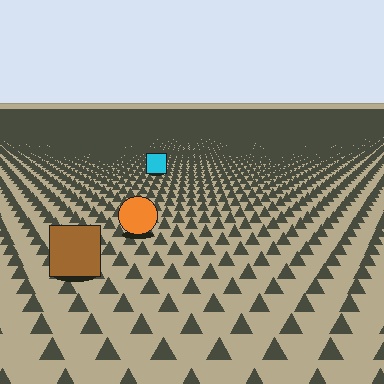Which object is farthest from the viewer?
The cyan square is farthest from the viewer. It appears smaller and the ground texture around it is denser.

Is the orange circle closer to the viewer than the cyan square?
Yes. The orange circle is closer — you can tell from the texture gradient: the ground texture is coarser near it.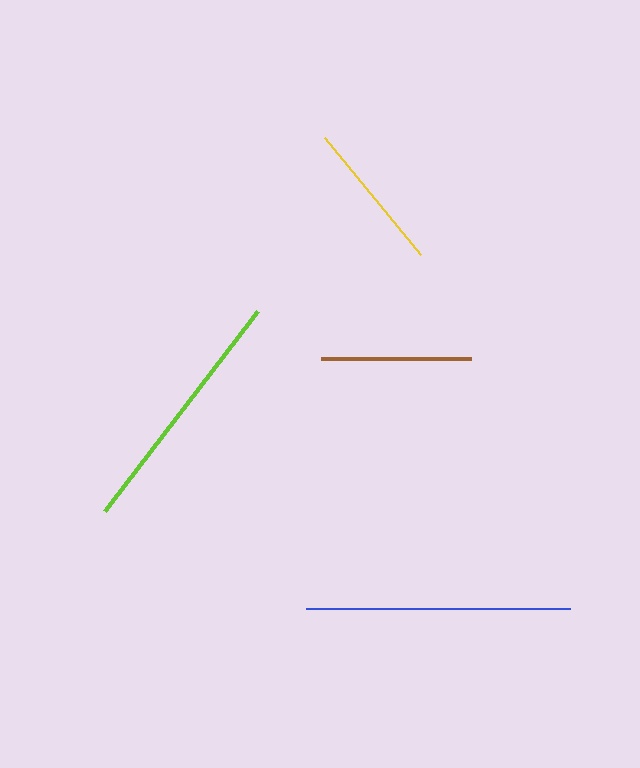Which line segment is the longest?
The blue line is the longest at approximately 265 pixels.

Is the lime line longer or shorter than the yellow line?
The lime line is longer than the yellow line.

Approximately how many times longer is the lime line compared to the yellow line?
The lime line is approximately 1.7 times the length of the yellow line.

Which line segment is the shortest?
The brown line is the shortest at approximately 150 pixels.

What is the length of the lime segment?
The lime segment is approximately 252 pixels long.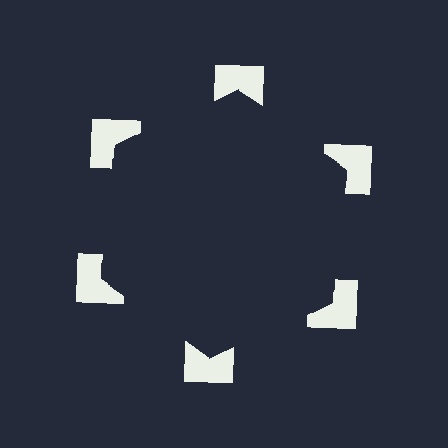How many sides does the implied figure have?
6 sides.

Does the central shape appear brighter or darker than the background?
It typically appears slightly darker than the background, even though no actual brightness change is drawn.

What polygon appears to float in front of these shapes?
An illusory hexagon — its edges are inferred from the aligned wedge cuts in the notched squares, not physically drawn.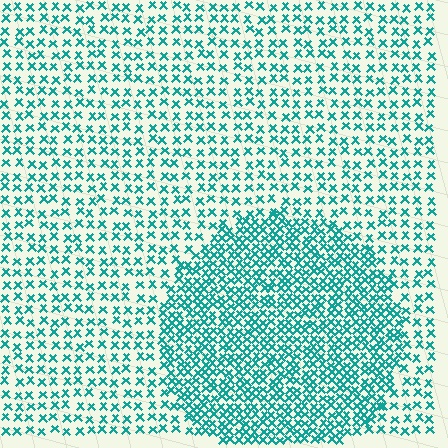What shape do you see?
I see a circle.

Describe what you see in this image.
The image contains small teal elements arranged at two different densities. A circle-shaped region is visible where the elements are more densely packed than the surrounding area.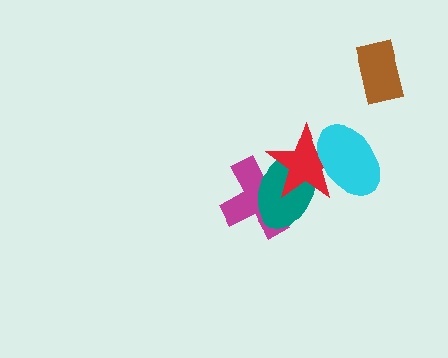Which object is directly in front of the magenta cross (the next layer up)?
The teal ellipse is directly in front of the magenta cross.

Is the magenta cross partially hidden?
Yes, it is partially covered by another shape.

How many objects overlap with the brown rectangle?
0 objects overlap with the brown rectangle.